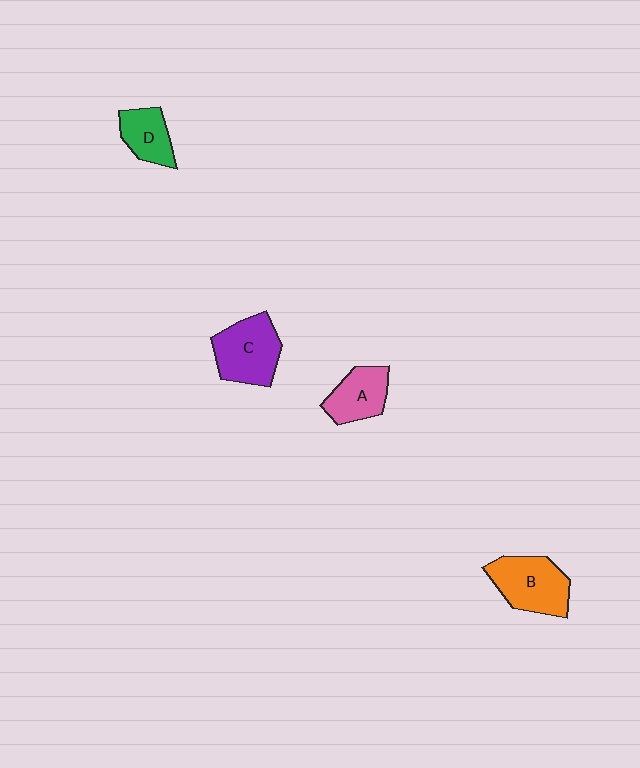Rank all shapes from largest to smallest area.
From largest to smallest: B (orange), C (purple), A (pink), D (green).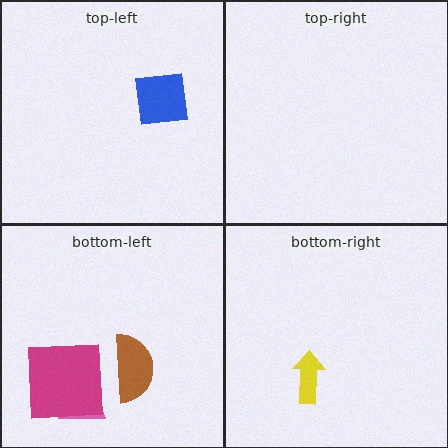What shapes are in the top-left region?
The blue square.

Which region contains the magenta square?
The bottom-left region.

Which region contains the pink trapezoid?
The bottom-left region.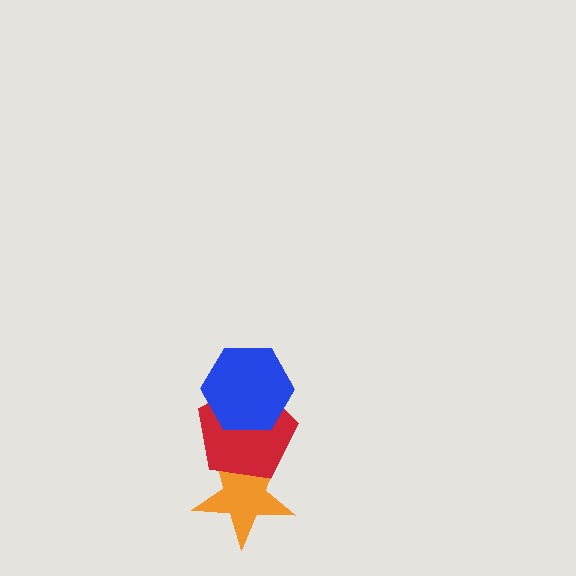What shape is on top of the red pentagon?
The blue hexagon is on top of the red pentagon.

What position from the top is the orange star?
The orange star is 3rd from the top.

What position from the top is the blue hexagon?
The blue hexagon is 1st from the top.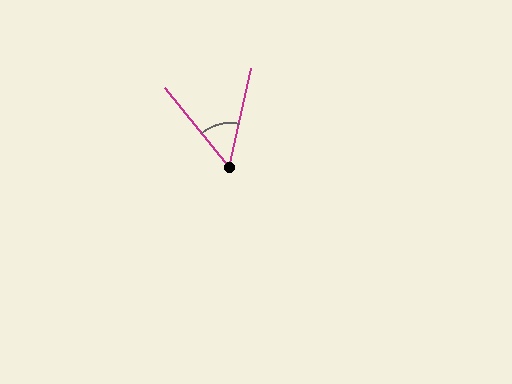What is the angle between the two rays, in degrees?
Approximately 51 degrees.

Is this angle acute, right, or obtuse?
It is acute.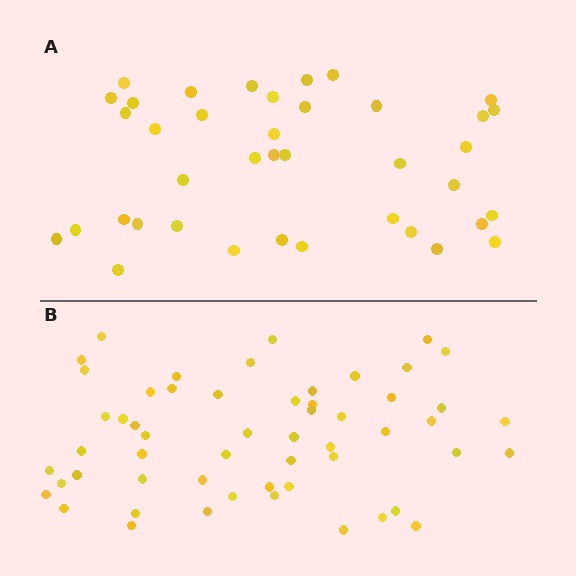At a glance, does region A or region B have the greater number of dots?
Region B (the bottom region) has more dots.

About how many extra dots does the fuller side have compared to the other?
Region B has approximately 15 more dots than region A.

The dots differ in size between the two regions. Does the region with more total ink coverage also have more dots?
No. Region A has more total ink coverage because its dots are larger, but region B actually contains more individual dots. Total area can be misleading — the number of items is what matters here.